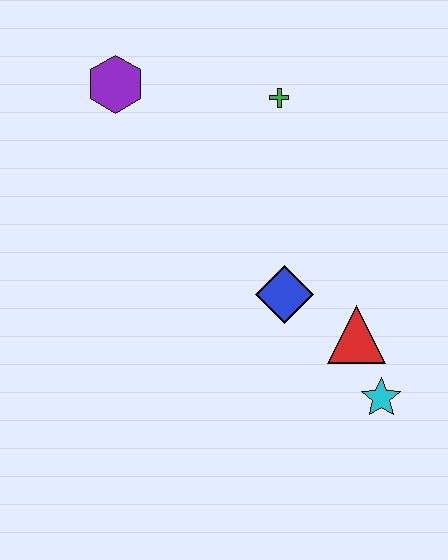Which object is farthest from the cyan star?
The purple hexagon is farthest from the cyan star.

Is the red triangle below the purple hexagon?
Yes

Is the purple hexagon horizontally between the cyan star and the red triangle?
No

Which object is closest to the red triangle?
The cyan star is closest to the red triangle.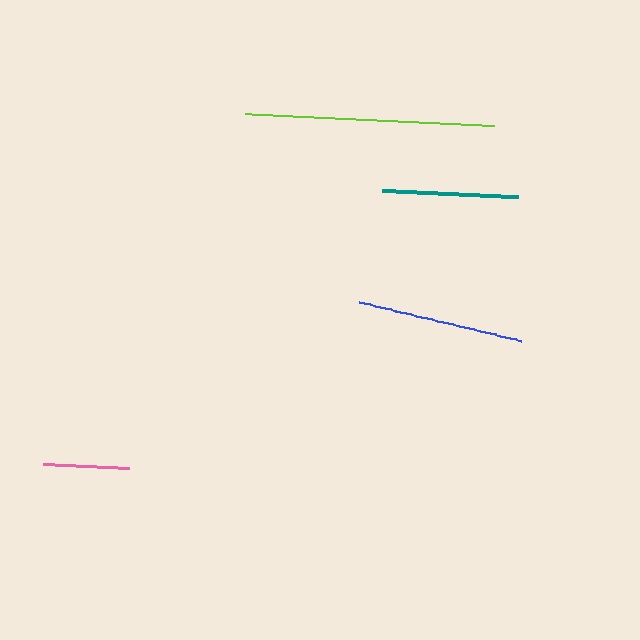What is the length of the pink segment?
The pink segment is approximately 86 pixels long.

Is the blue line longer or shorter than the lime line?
The lime line is longer than the blue line.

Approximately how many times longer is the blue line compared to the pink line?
The blue line is approximately 1.9 times the length of the pink line.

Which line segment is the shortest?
The pink line is the shortest at approximately 86 pixels.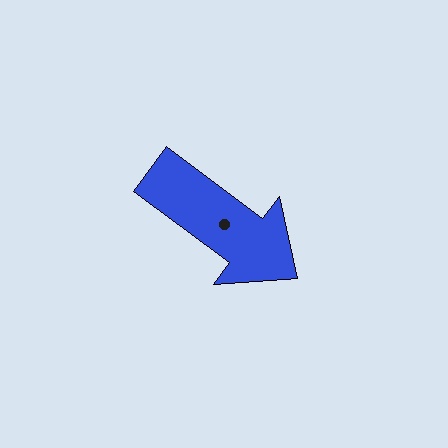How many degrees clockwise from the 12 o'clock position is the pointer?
Approximately 127 degrees.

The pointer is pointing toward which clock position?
Roughly 4 o'clock.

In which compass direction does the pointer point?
Southeast.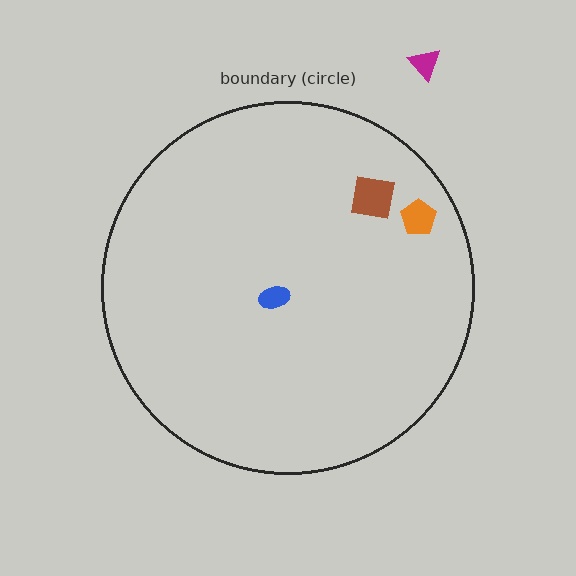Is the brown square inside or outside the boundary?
Inside.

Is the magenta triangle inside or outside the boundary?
Outside.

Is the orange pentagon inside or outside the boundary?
Inside.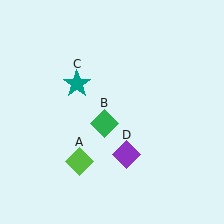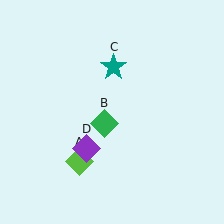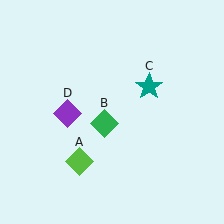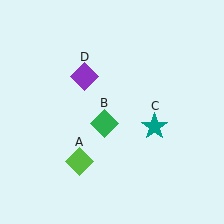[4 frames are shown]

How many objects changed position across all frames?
2 objects changed position: teal star (object C), purple diamond (object D).